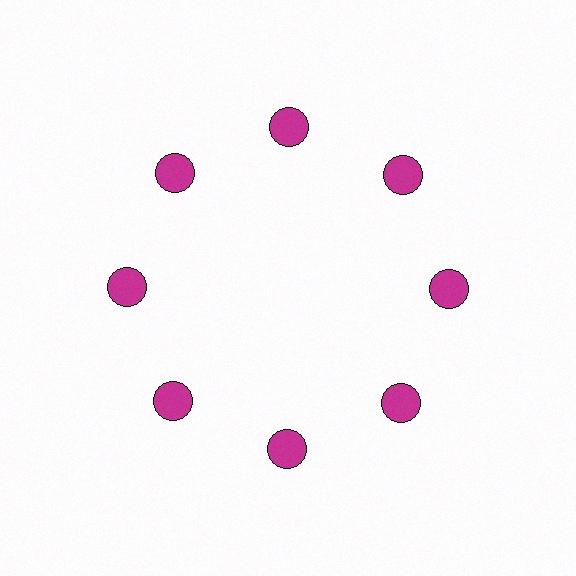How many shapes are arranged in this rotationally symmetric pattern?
There are 8 shapes, arranged in 8 groups of 1.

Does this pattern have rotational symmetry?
Yes, this pattern has 8-fold rotational symmetry. It looks the same after rotating 45 degrees around the center.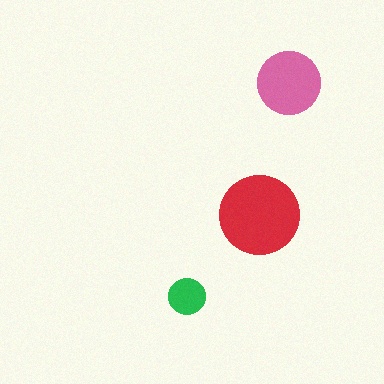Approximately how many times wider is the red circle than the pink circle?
About 1.5 times wider.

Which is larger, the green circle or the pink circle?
The pink one.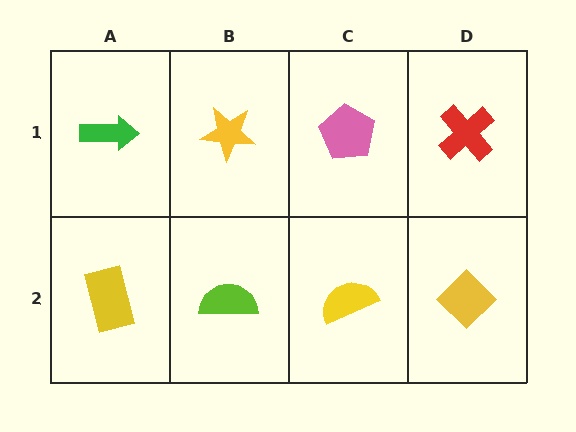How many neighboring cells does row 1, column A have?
2.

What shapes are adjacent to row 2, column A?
A green arrow (row 1, column A), a lime semicircle (row 2, column B).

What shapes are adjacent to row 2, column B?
A yellow star (row 1, column B), a yellow rectangle (row 2, column A), a yellow semicircle (row 2, column C).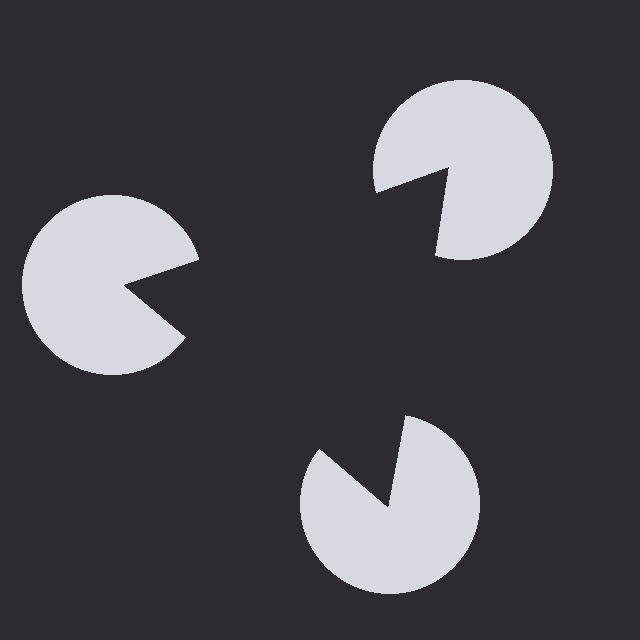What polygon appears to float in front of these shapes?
An illusory triangle — its edges are inferred from the aligned wedge cuts in the pac-man discs, not physically drawn.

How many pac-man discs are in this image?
There are 3 — one at each vertex of the illusory triangle.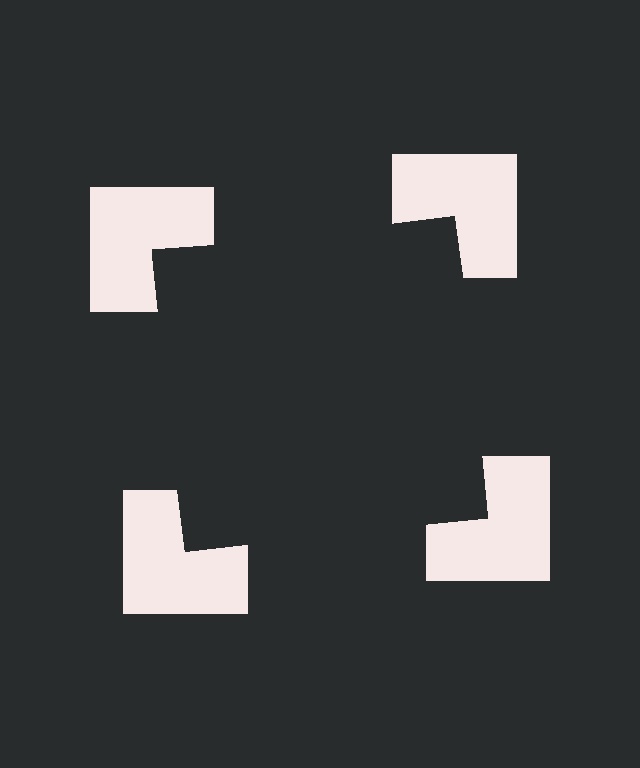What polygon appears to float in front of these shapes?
An illusory square — its edges are inferred from the aligned wedge cuts in the notched squares, not physically drawn.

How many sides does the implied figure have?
4 sides.